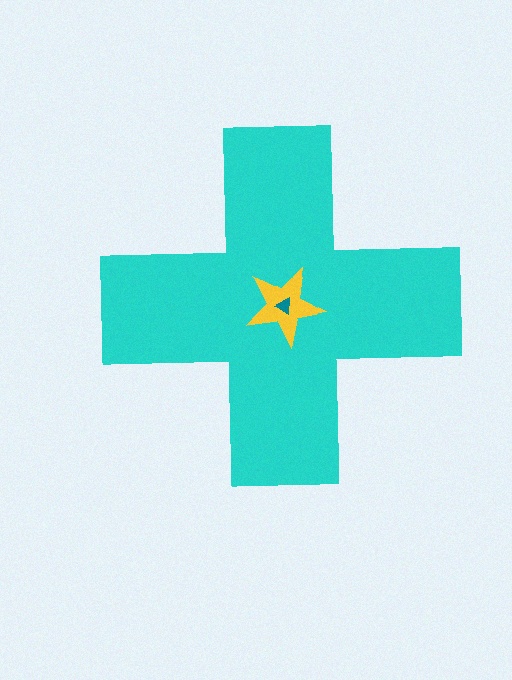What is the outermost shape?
The cyan cross.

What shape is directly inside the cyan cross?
The yellow star.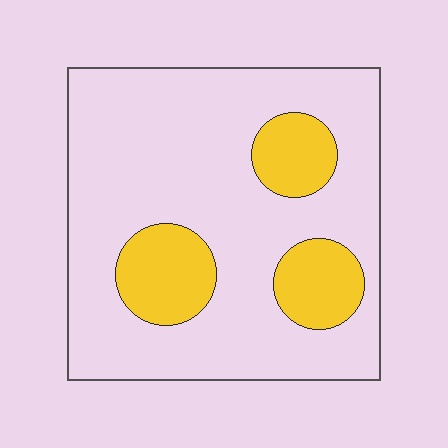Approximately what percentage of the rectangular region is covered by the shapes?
Approximately 20%.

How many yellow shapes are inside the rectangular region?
3.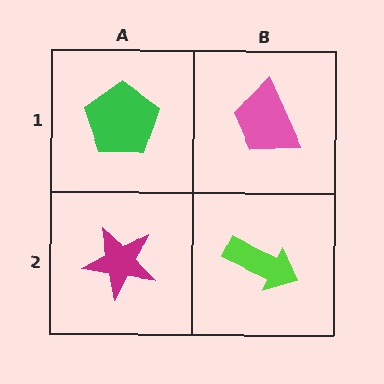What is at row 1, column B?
A pink trapezoid.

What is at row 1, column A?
A green pentagon.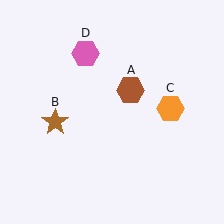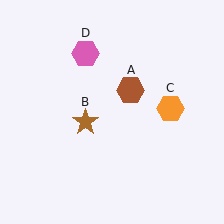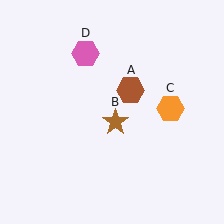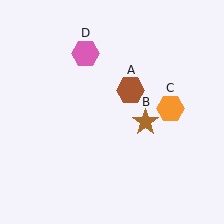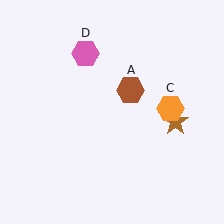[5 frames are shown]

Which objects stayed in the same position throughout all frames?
Brown hexagon (object A) and orange hexagon (object C) and pink hexagon (object D) remained stationary.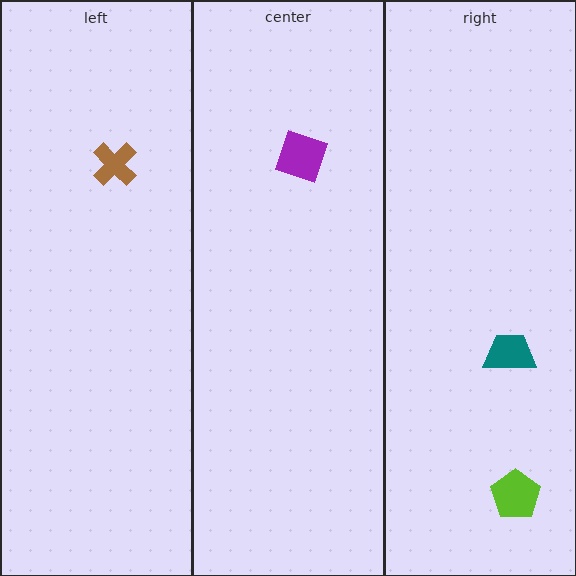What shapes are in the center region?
The purple diamond.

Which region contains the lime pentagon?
The right region.